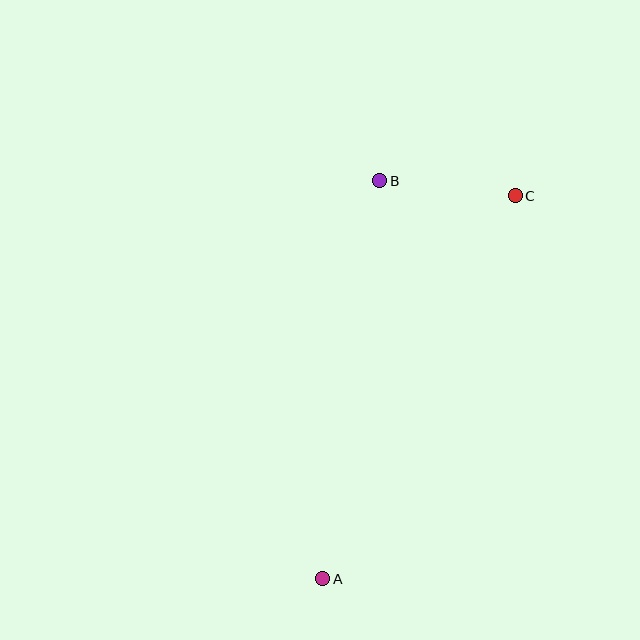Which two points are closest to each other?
Points B and C are closest to each other.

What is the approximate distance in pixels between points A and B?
The distance between A and B is approximately 402 pixels.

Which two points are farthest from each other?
Points A and C are farthest from each other.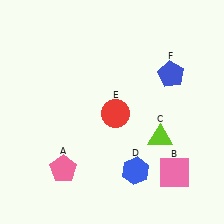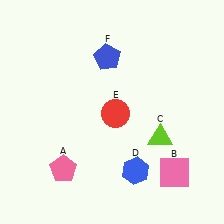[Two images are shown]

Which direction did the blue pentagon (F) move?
The blue pentagon (F) moved left.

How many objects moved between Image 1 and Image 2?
1 object moved between the two images.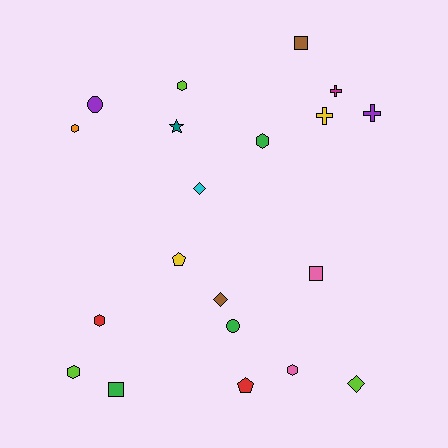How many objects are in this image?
There are 20 objects.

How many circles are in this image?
There are 2 circles.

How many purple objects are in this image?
There are 2 purple objects.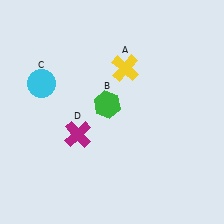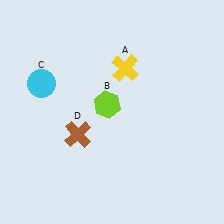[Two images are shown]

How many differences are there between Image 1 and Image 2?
There are 2 differences between the two images.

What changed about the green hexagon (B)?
In Image 1, B is green. In Image 2, it changed to lime.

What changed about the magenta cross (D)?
In Image 1, D is magenta. In Image 2, it changed to brown.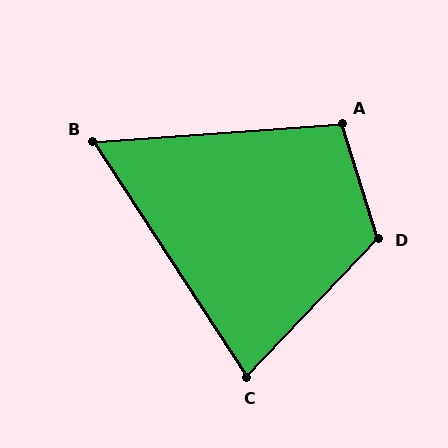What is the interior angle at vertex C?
Approximately 77 degrees (acute).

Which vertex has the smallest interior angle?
B, at approximately 61 degrees.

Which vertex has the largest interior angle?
D, at approximately 119 degrees.